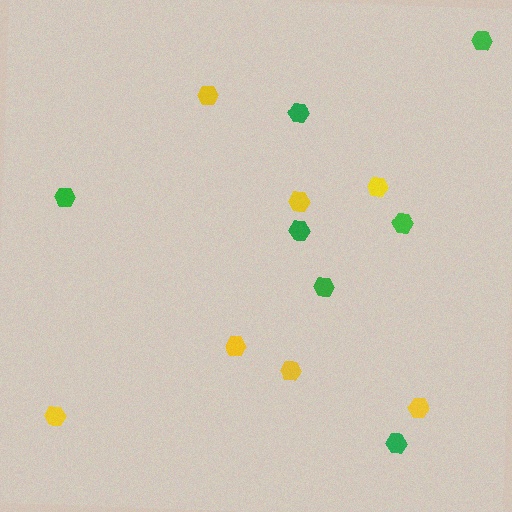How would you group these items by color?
There are 2 groups: one group of green hexagons (7) and one group of yellow hexagons (7).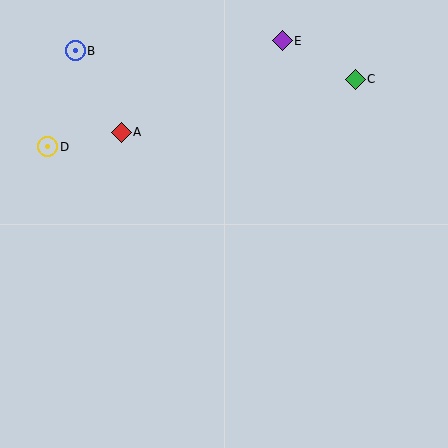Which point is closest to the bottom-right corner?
Point C is closest to the bottom-right corner.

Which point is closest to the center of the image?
Point A at (121, 132) is closest to the center.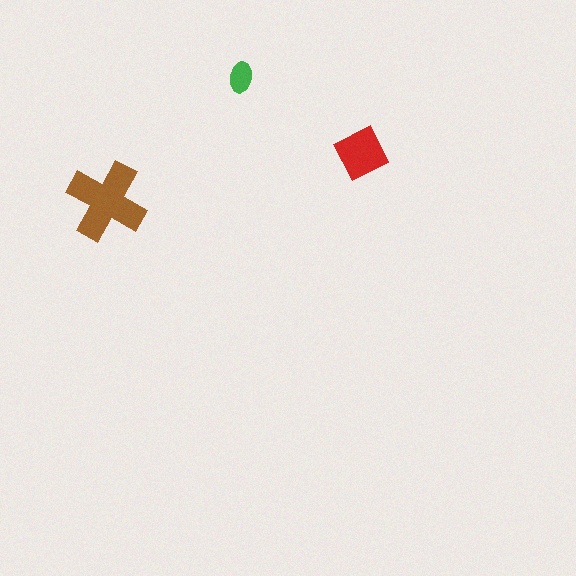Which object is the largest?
The brown cross.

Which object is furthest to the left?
The brown cross is leftmost.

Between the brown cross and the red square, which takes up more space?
The brown cross.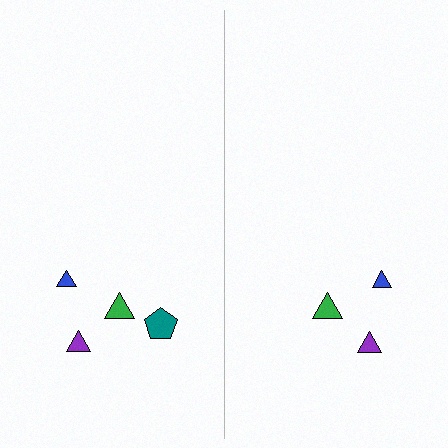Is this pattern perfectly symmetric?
No, the pattern is not perfectly symmetric. A teal pentagon is missing from the right side.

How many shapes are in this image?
There are 7 shapes in this image.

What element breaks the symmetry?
A teal pentagon is missing from the right side.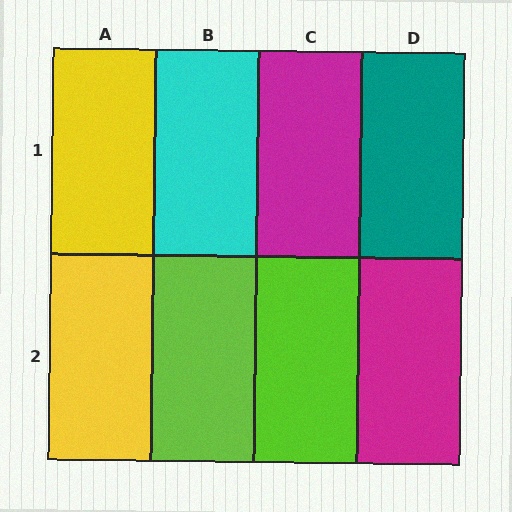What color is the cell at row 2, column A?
Yellow.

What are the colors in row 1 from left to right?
Yellow, cyan, magenta, teal.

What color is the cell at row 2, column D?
Magenta.